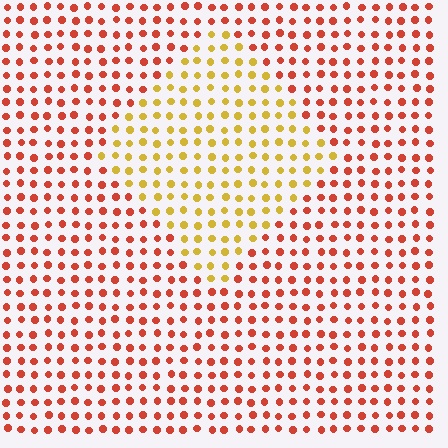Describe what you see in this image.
The image is filled with small red elements in a uniform arrangement. A diamond-shaped region is visible where the elements are tinted to a slightly different hue, forming a subtle color boundary.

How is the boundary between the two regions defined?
The boundary is defined purely by a slight shift in hue (about 44 degrees). Spacing, size, and orientation are identical on both sides.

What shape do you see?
I see a diamond.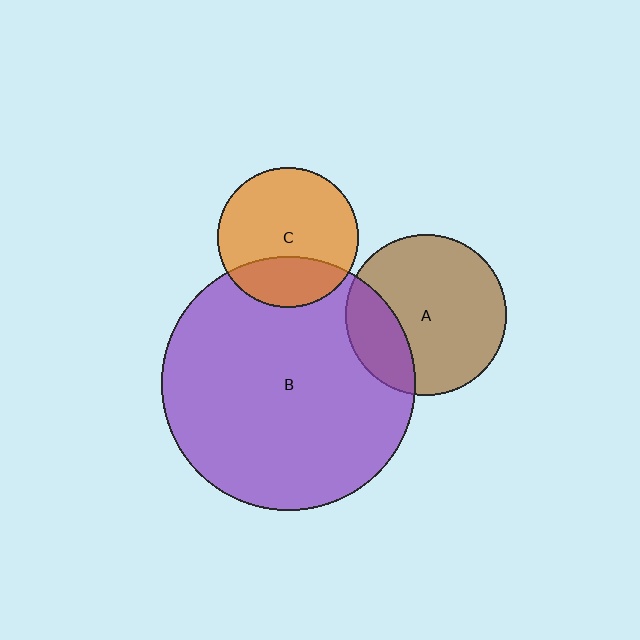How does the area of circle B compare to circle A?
Approximately 2.5 times.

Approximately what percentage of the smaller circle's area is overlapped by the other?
Approximately 25%.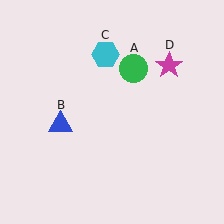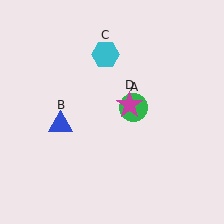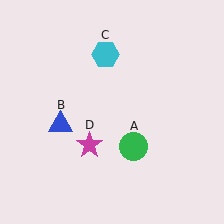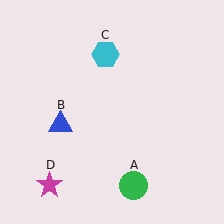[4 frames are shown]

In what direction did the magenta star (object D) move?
The magenta star (object D) moved down and to the left.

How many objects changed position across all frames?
2 objects changed position: green circle (object A), magenta star (object D).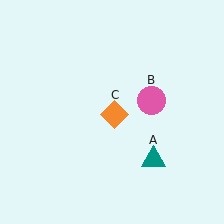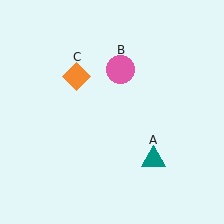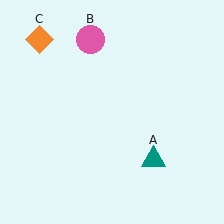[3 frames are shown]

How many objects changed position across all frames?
2 objects changed position: pink circle (object B), orange diamond (object C).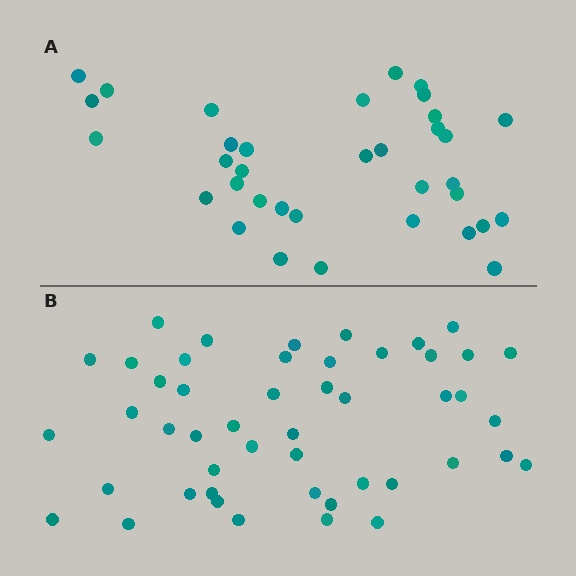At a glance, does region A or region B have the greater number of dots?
Region B (the bottom region) has more dots.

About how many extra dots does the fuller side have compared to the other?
Region B has approximately 15 more dots than region A.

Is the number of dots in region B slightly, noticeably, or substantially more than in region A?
Region B has noticeably more, but not dramatically so. The ratio is roughly 1.4 to 1.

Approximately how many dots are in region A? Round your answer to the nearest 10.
About 40 dots. (The exact count is 35, which rounds to 40.)